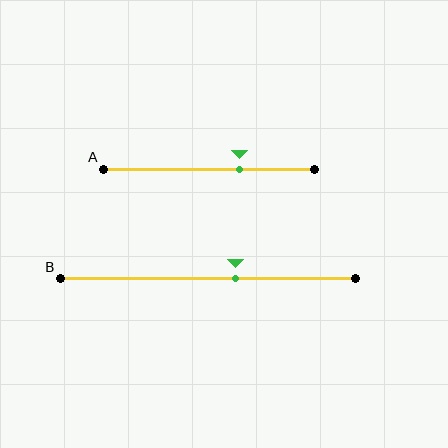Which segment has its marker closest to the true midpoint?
Segment B has its marker closest to the true midpoint.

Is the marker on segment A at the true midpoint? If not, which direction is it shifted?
No, the marker on segment A is shifted to the right by about 15% of the segment length.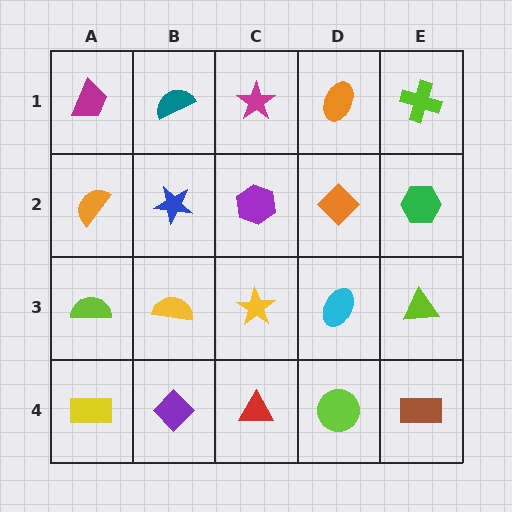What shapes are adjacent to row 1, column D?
An orange diamond (row 2, column D), a magenta star (row 1, column C), a lime cross (row 1, column E).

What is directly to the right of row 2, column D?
A green hexagon.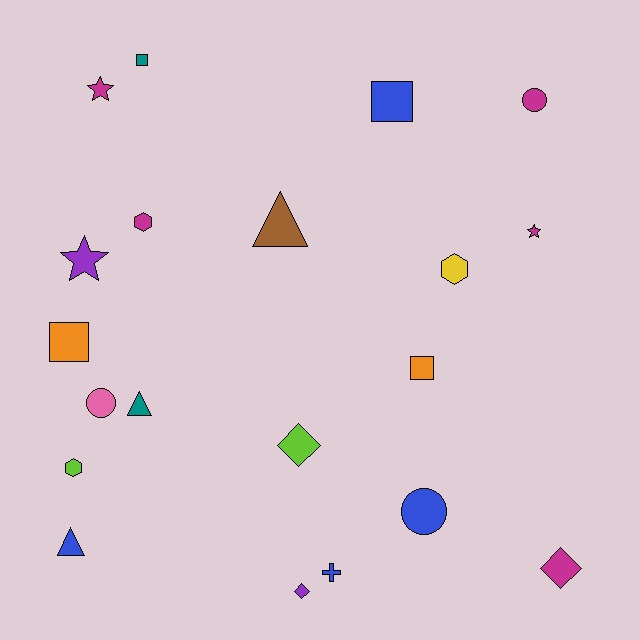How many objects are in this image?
There are 20 objects.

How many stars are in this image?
There are 3 stars.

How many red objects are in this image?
There are no red objects.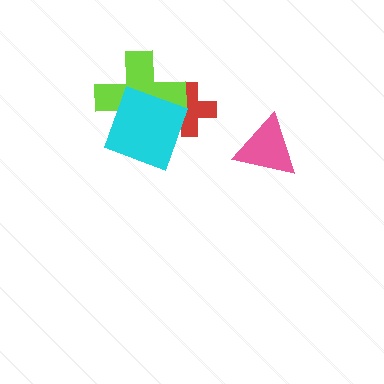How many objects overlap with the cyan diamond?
2 objects overlap with the cyan diamond.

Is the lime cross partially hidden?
Yes, it is partially covered by another shape.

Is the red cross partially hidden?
Yes, it is partially covered by another shape.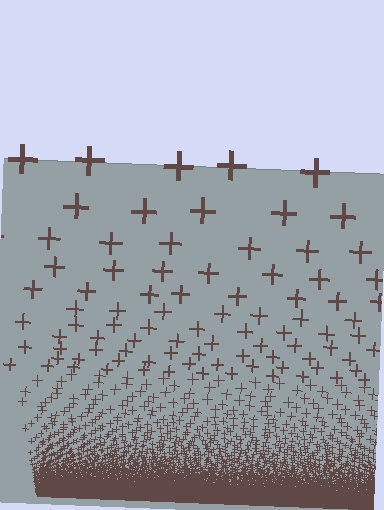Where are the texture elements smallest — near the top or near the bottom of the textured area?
Near the bottom.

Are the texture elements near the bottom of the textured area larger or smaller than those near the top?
Smaller. The gradient is inverted — elements near the bottom are smaller and denser.